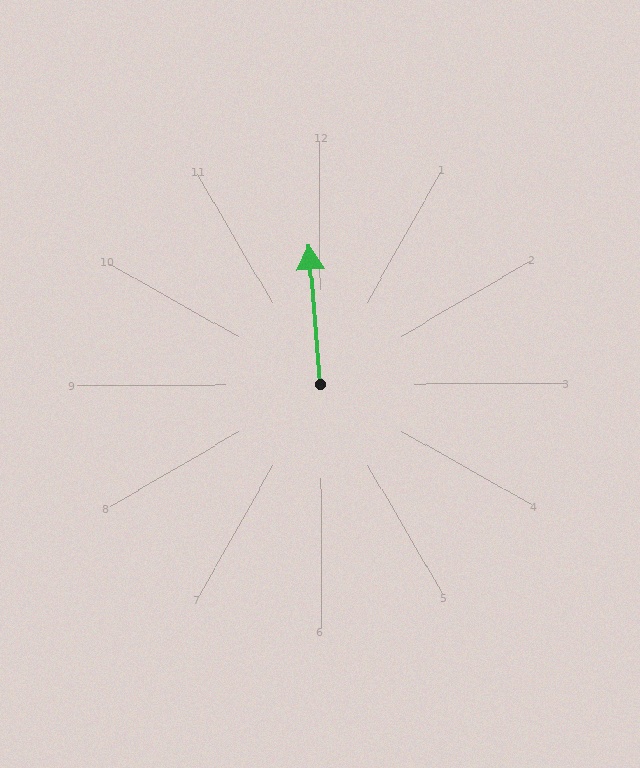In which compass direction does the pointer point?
North.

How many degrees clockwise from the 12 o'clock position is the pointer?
Approximately 356 degrees.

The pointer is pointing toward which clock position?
Roughly 12 o'clock.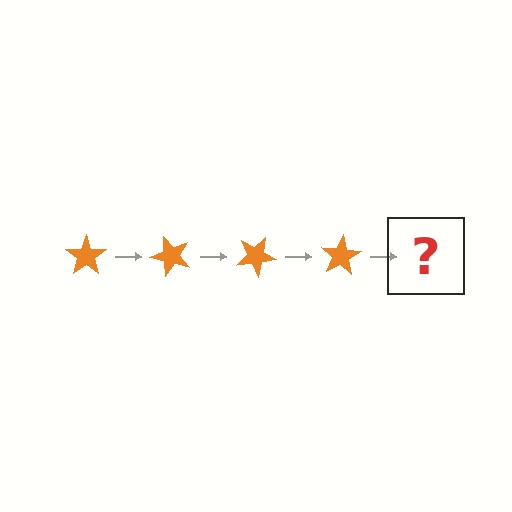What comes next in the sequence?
The next element should be an orange star rotated 200 degrees.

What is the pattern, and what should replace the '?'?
The pattern is that the star rotates 50 degrees each step. The '?' should be an orange star rotated 200 degrees.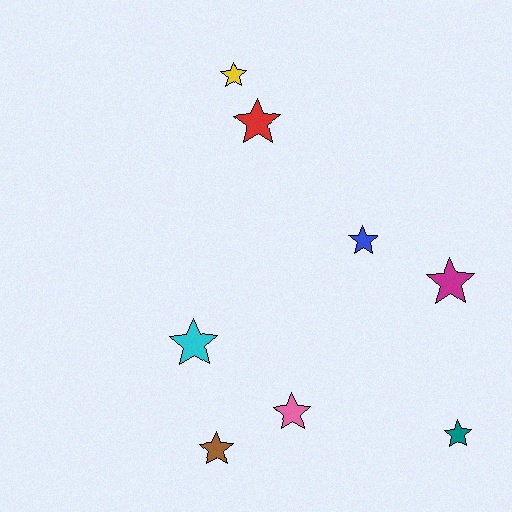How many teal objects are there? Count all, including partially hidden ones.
There is 1 teal object.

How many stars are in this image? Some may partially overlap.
There are 8 stars.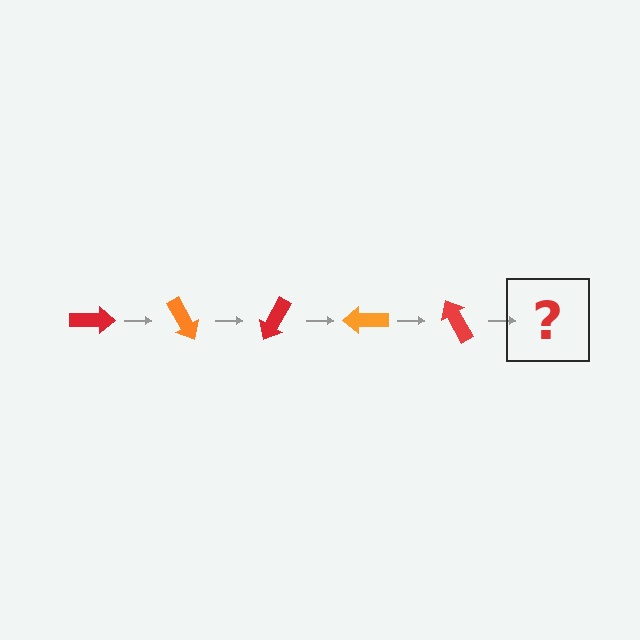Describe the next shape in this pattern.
It should be an orange arrow, rotated 300 degrees from the start.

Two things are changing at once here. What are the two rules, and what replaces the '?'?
The two rules are that it rotates 60 degrees each step and the color cycles through red and orange. The '?' should be an orange arrow, rotated 300 degrees from the start.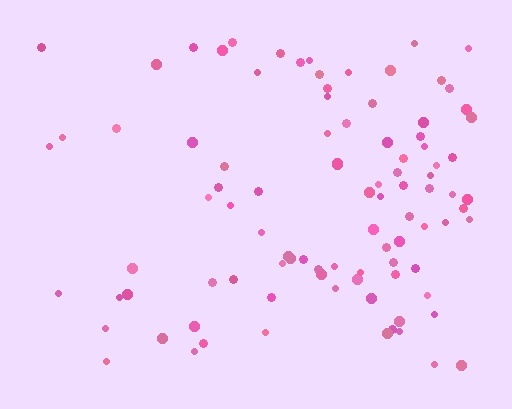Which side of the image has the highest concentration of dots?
The right.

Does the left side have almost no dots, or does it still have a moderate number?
Still a moderate number, just noticeably fewer than the right.